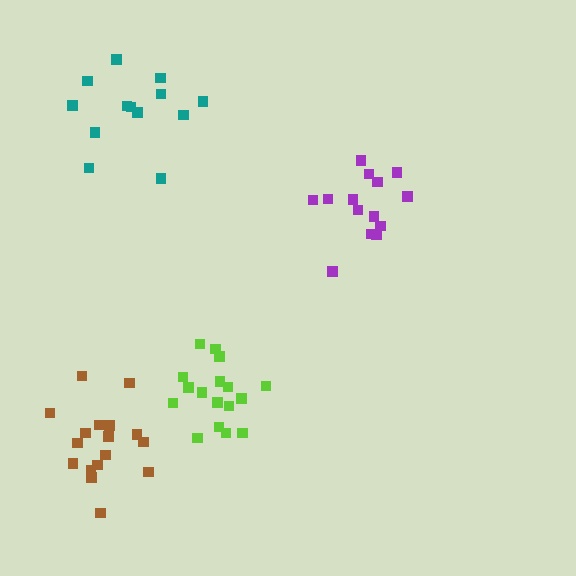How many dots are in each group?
Group 1: 13 dots, Group 2: 17 dots, Group 3: 17 dots, Group 4: 14 dots (61 total).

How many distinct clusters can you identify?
There are 4 distinct clusters.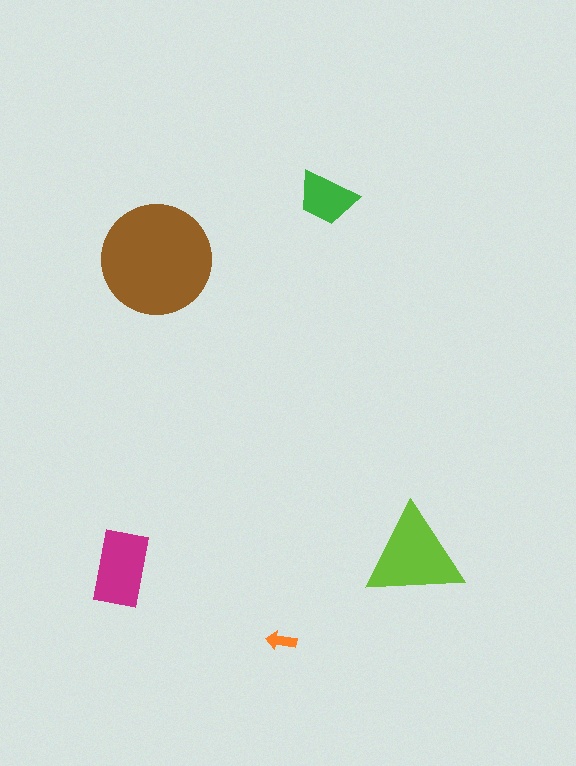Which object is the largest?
The brown circle.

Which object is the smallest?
The orange arrow.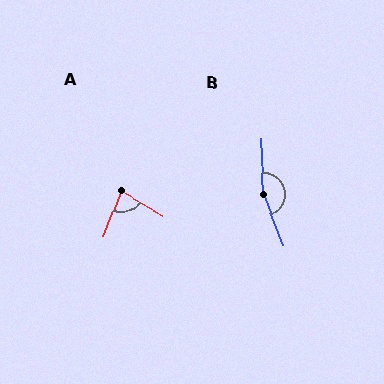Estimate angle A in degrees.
Approximately 80 degrees.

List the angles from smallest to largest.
A (80°), B (161°).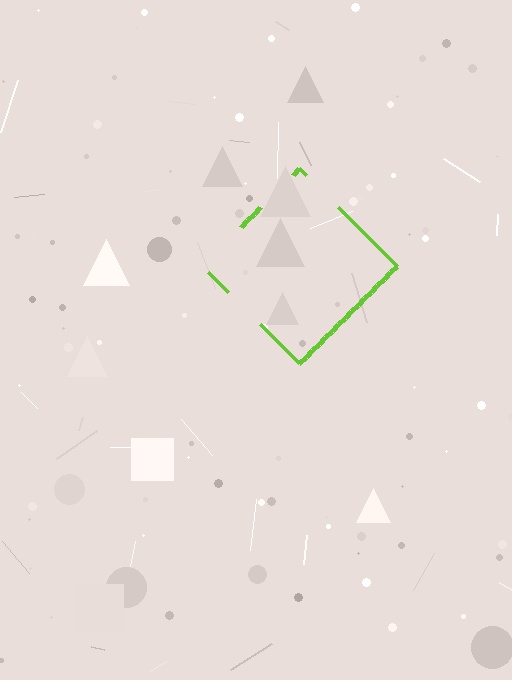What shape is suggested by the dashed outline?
The dashed outline suggests a diamond.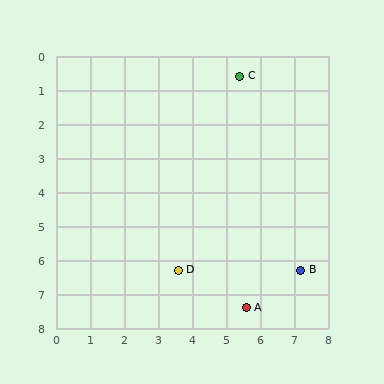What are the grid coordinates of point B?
Point B is at approximately (7.2, 6.3).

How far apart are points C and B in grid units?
Points C and B are about 6.0 grid units apart.